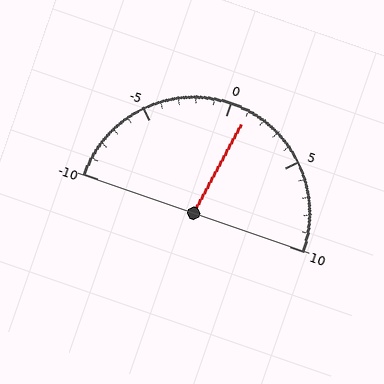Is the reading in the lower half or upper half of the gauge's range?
The reading is in the upper half of the range (-10 to 10).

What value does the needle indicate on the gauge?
The needle indicates approximately 1.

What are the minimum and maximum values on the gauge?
The gauge ranges from -10 to 10.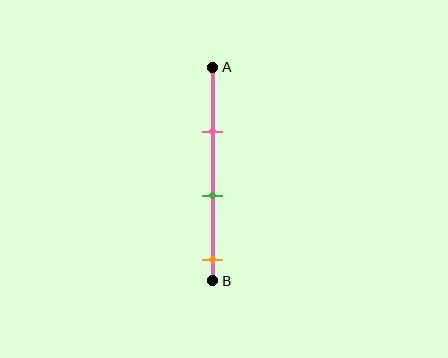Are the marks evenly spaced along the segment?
Yes, the marks are approximately evenly spaced.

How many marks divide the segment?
There are 3 marks dividing the segment.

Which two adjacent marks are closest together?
The pink and green marks are the closest adjacent pair.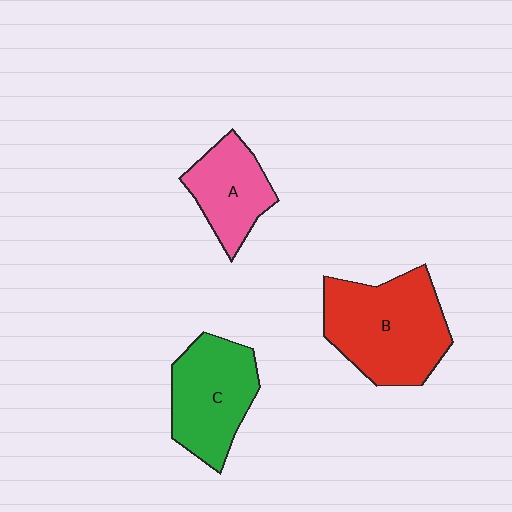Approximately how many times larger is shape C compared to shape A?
Approximately 1.3 times.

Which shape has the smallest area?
Shape A (pink).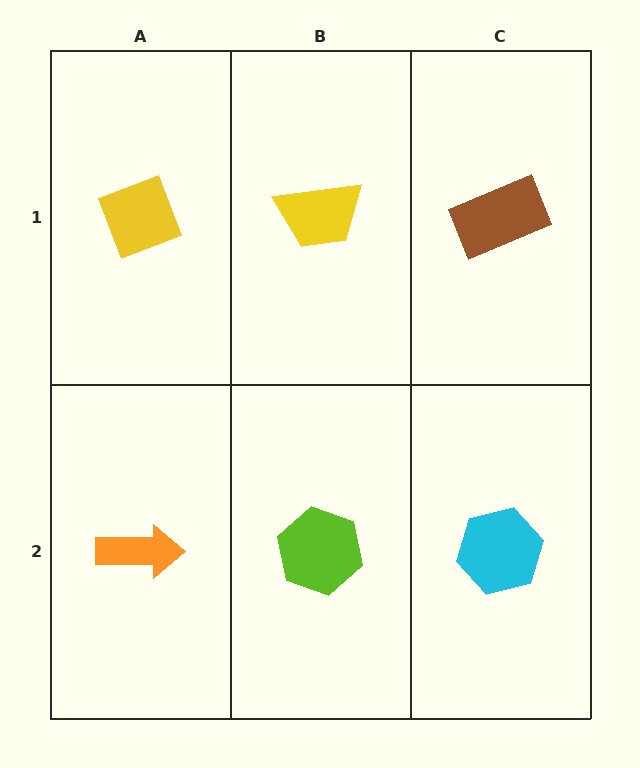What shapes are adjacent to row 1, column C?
A cyan hexagon (row 2, column C), a yellow trapezoid (row 1, column B).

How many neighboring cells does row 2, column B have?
3.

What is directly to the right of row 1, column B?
A brown rectangle.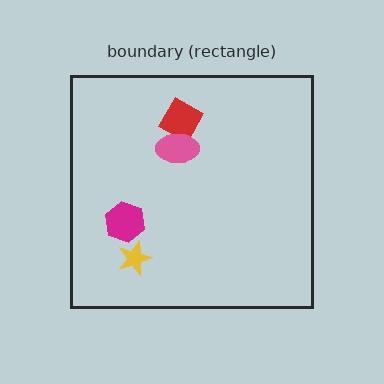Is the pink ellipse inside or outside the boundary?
Inside.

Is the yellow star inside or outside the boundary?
Inside.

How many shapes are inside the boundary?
4 inside, 0 outside.